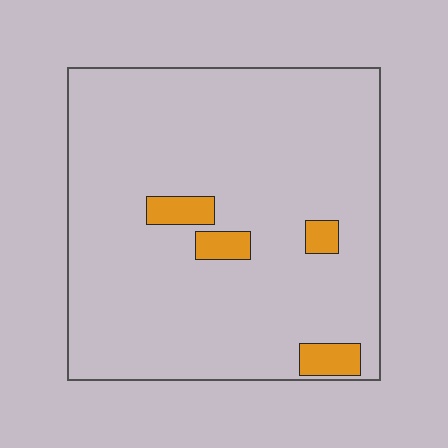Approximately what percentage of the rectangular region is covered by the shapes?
Approximately 5%.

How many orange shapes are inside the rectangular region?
4.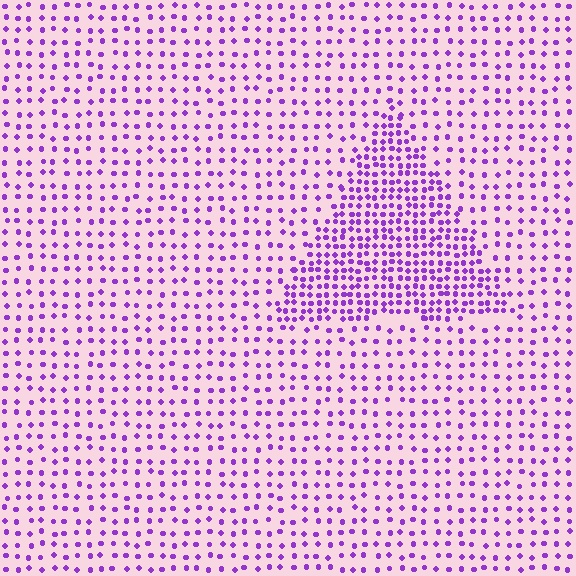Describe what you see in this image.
The image contains small purple elements arranged at two different densities. A triangle-shaped region is visible where the elements are more densely packed than the surrounding area.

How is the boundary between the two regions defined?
The boundary is defined by a change in element density (approximately 2.2x ratio). All elements are the same color, size, and shape.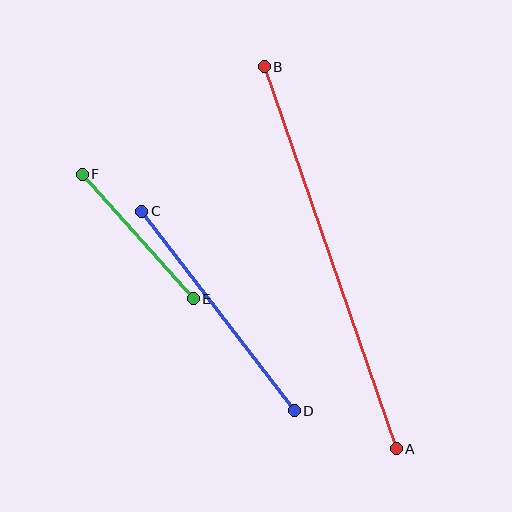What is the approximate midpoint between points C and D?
The midpoint is at approximately (218, 311) pixels.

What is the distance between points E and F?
The distance is approximately 167 pixels.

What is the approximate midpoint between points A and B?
The midpoint is at approximately (330, 258) pixels.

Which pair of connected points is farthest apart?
Points A and B are farthest apart.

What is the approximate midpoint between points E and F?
The midpoint is at approximately (138, 236) pixels.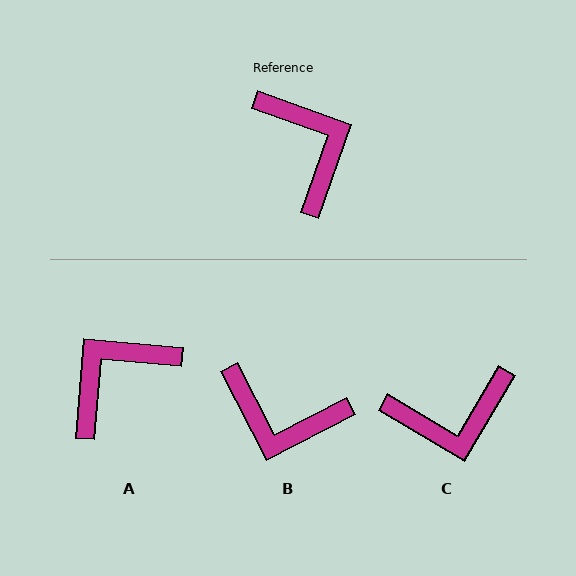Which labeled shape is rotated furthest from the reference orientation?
B, about 133 degrees away.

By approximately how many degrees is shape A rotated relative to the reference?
Approximately 104 degrees counter-clockwise.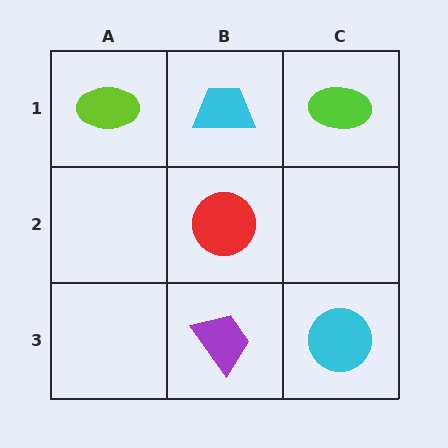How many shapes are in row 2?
1 shape.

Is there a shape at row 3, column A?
No, that cell is empty.